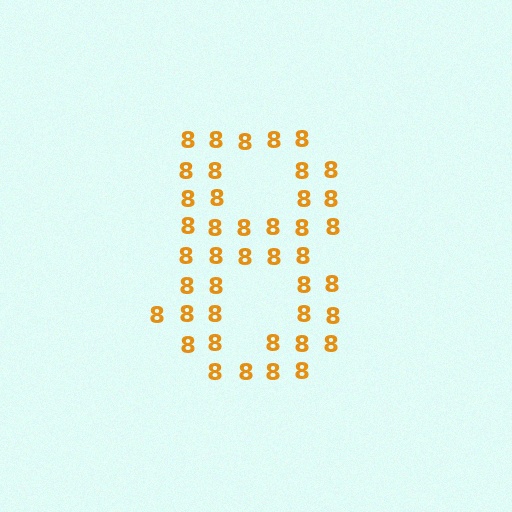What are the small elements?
The small elements are digit 8's.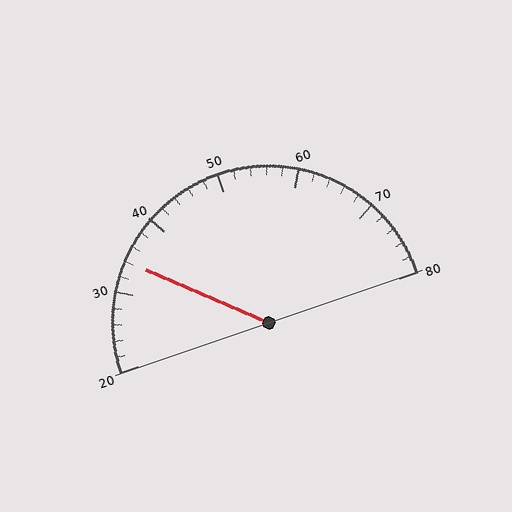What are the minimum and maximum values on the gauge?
The gauge ranges from 20 to 80.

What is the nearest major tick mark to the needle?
The nearest major tick mark is 30.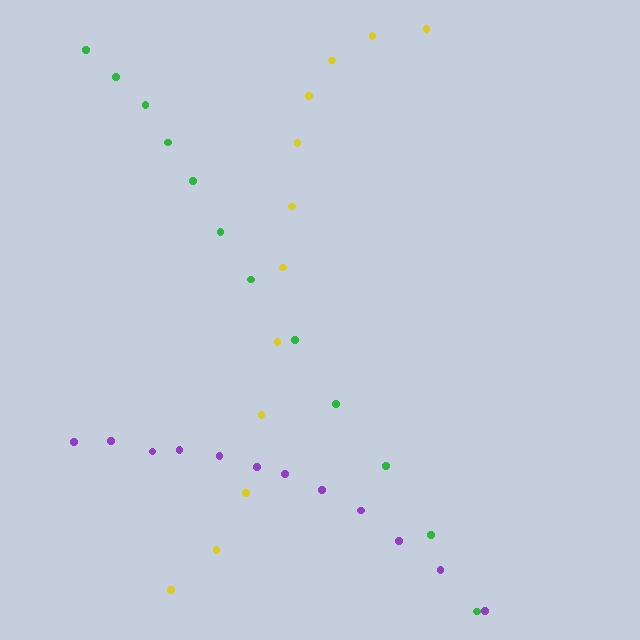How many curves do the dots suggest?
There are 3 distinct paths.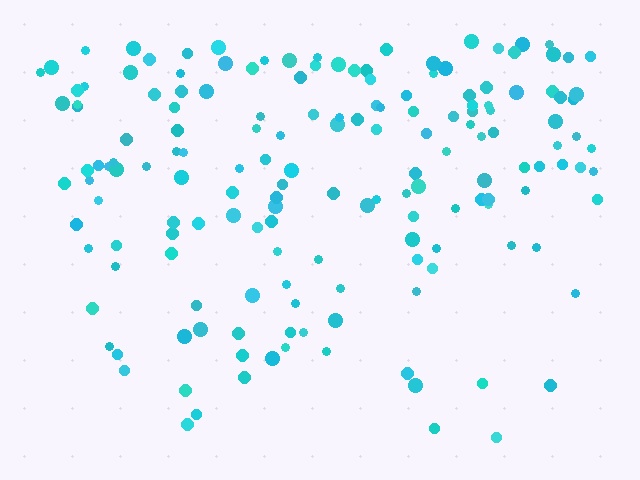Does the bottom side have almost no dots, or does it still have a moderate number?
Still a moderate number, just noticeably fewer than the top.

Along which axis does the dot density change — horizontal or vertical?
Vertical.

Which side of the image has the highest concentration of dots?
The top.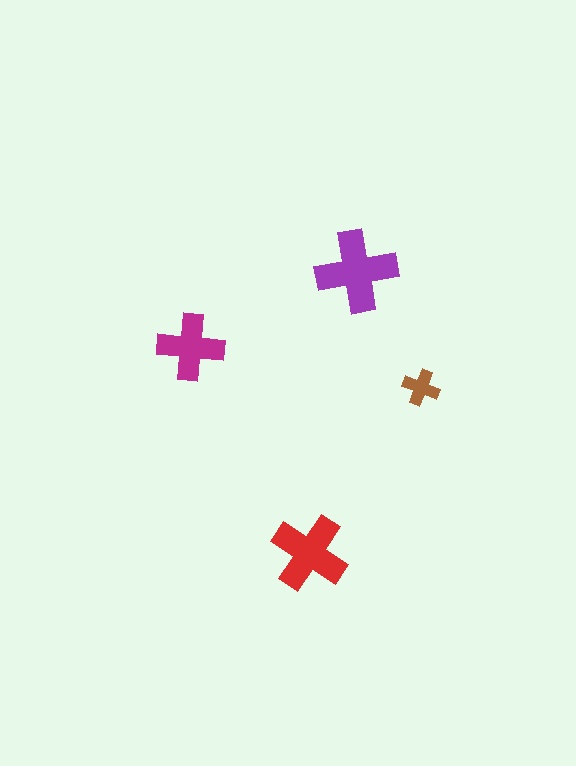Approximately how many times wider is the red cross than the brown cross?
About 2 times wider.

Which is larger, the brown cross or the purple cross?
The purple one.